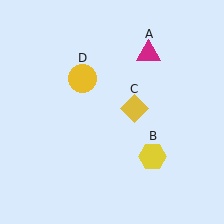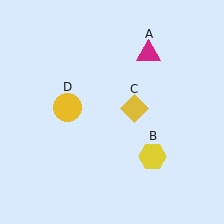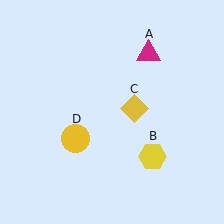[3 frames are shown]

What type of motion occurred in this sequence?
The yellow circle (object D) rotated counterclockwise around the center of the scene.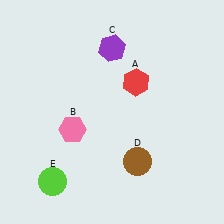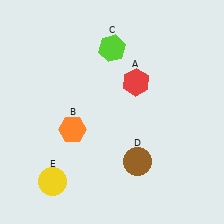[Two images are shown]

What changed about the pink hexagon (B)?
In Image 1, B is pink. In Image 2, it changed to orange.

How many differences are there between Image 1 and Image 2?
There are 3 differences between the two images.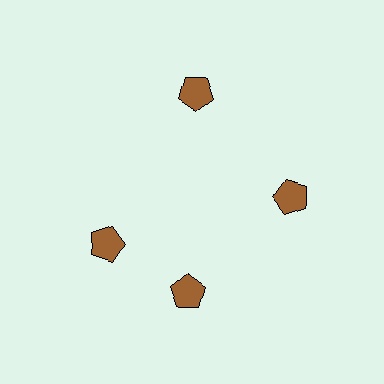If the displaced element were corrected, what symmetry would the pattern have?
It would have 4-fold rotational symmetry — the pattern would map onto itself every 90 degrees.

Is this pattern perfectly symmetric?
No. The 4 brown pentagons are arranged in a ring, but one element near the 9 o'clock position is rotated out of alignment along the ring, breaking the 4-fold rotational symmetry.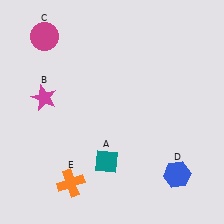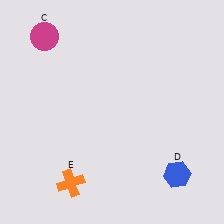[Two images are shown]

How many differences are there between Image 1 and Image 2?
There are 2 differences between the two images.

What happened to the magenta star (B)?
The magenta star (B) was removed in Image 2. It was in the top-left area of Image 1.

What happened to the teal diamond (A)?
The teal diamond (A) was removed in Image 2. It was in the bottom-left area of Image 1.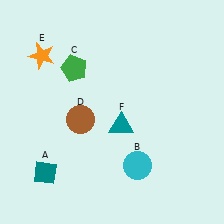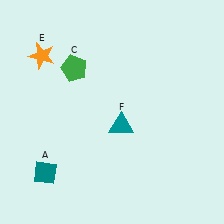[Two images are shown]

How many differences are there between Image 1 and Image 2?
There are 2 differences between the two images.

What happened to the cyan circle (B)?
The cyan circle (B) was removed in Image 2. It was in the bottom-right area of Image 1.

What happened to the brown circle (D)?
The brown circle (D) was removed in Image 2. It was in the bottom-left area of Image 1.